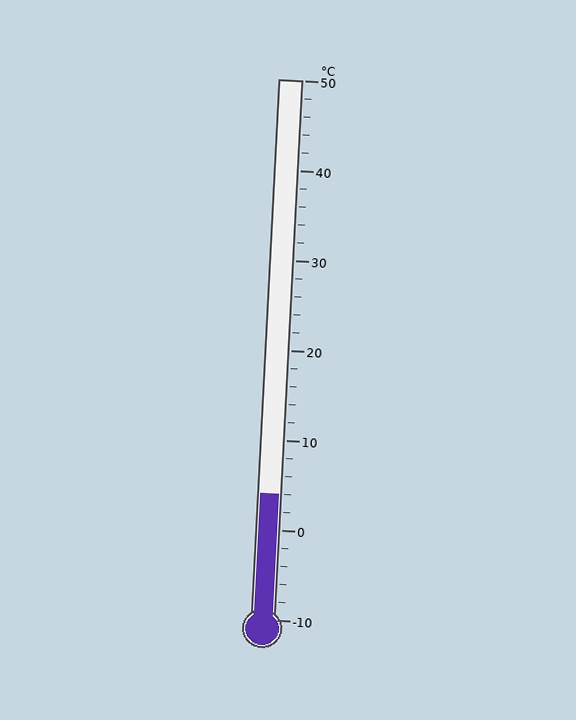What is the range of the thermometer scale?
The thermometer scale ranges from -10°C to 50°C.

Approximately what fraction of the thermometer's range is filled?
The thermometer is filled to approximately 25% of its range.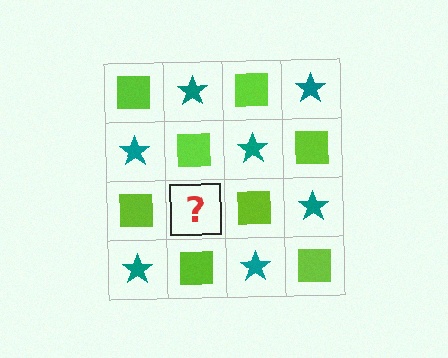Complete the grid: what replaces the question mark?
The question mark should be replaced with a teal star.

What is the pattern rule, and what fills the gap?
The rule is that it alternates lime square and teal star in a checkerboard pattern. The gap should be filled with a teal star.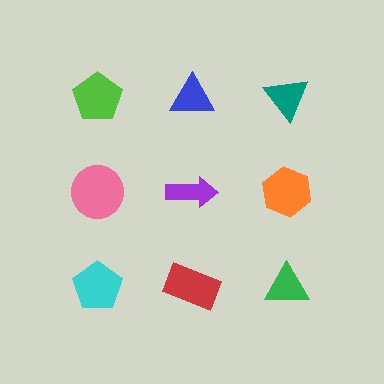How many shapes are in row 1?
3 shapes.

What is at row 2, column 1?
A pink circle.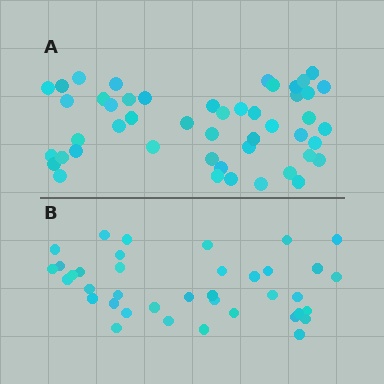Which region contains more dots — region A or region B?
Region A (the top region) has more dots.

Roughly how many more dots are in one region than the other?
Region A has roughly 10 or so more dots than region B.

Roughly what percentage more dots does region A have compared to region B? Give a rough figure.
About 25% more.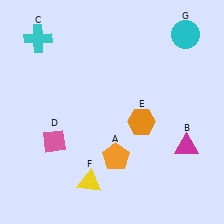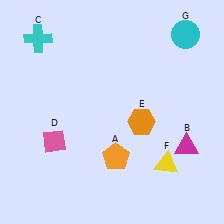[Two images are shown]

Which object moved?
The yellow triangle (F) moved right.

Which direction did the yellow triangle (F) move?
The yellow triangle (F) moved right.